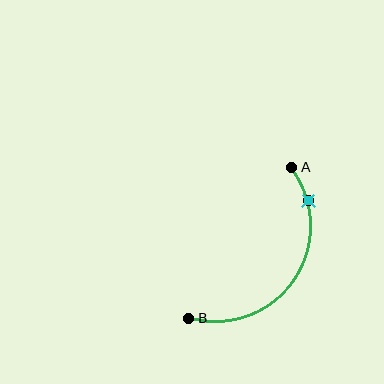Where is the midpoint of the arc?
The arc midpoint is the point on the curve farthest from the straight line joining A and B. It sits below and to the right of that line.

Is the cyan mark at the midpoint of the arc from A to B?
No. The cyan mark lies on the arc but is closer to endpoint A. The arc midpoint would be at the point on the curve equidistant along the arc from both A and B.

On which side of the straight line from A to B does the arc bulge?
The arc bulges below and to the right of the straight line connecting A and B.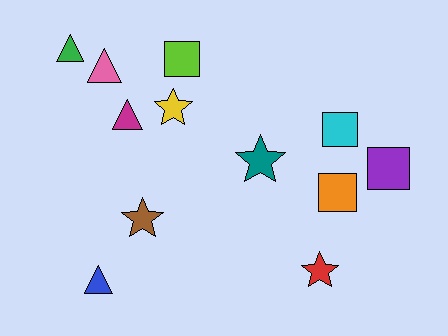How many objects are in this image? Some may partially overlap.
There are 12 objects.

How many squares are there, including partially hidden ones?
There are 4 squares.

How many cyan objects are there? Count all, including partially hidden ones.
There is 1 cyan object.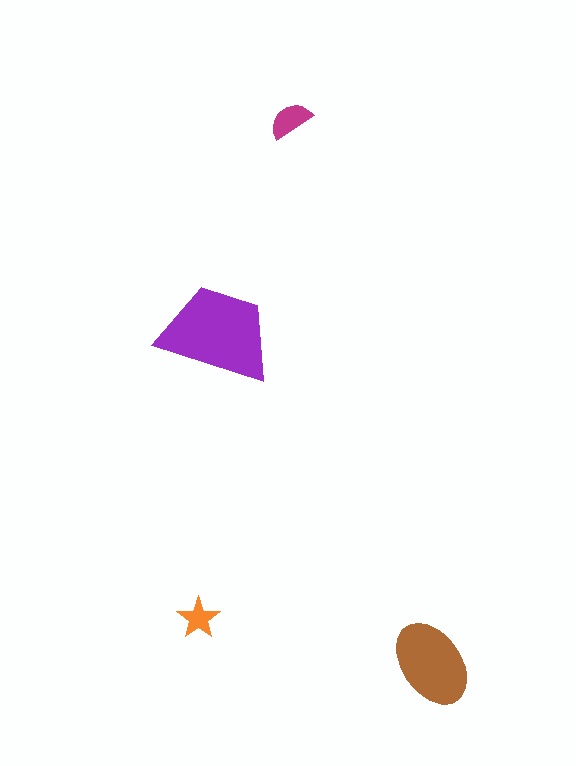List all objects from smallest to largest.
The orange star, the magenta semicircle, the brown ellipse, the purple trapezoid.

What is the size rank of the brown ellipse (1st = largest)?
2nd.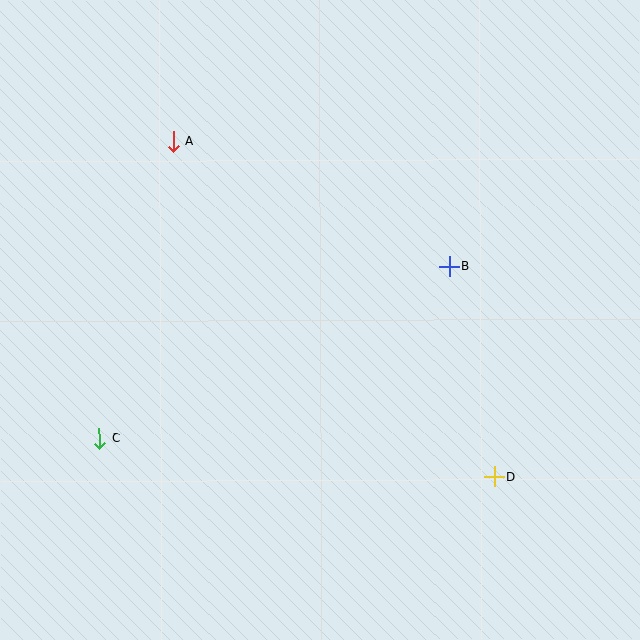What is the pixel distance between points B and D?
The distance between B and D is 215 pixels.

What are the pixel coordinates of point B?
Point B is at (449, 267).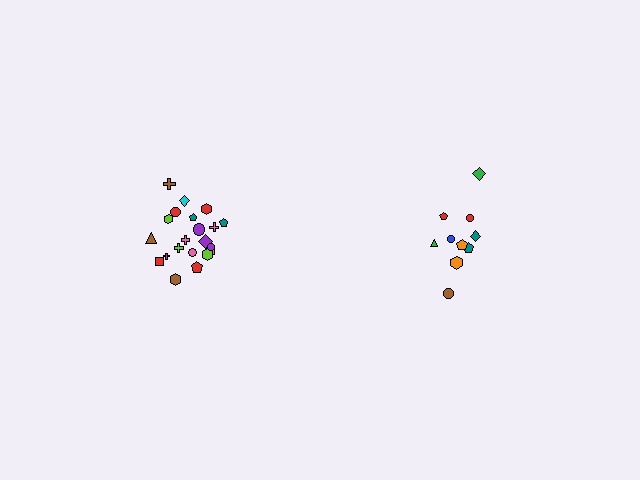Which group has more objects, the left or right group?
The left group.